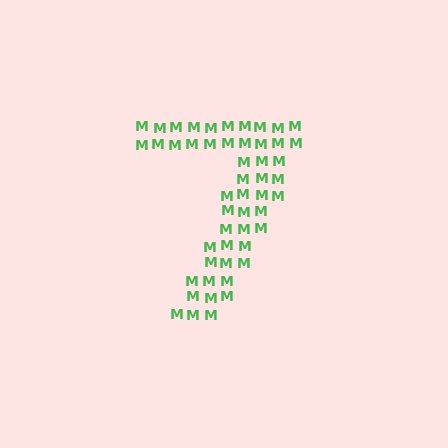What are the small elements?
The small elements are letter M's.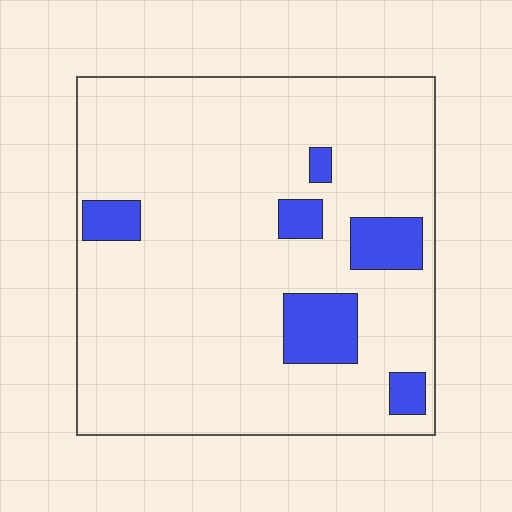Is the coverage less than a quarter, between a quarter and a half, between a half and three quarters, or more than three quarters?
Less than a quarter.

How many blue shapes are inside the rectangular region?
6.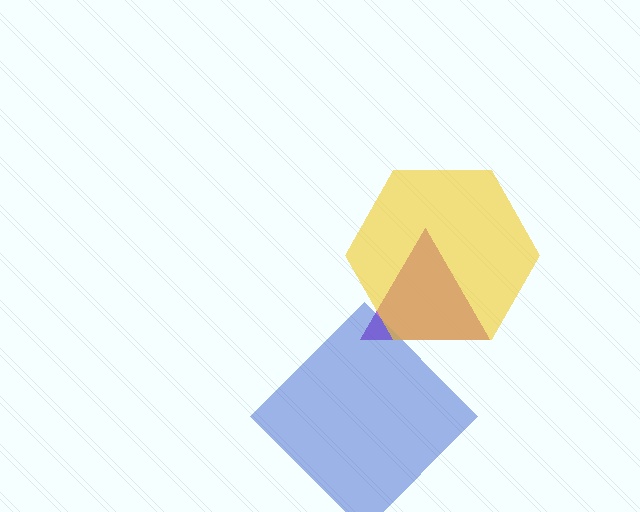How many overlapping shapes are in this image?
There are 3 overlapping shapes in the image.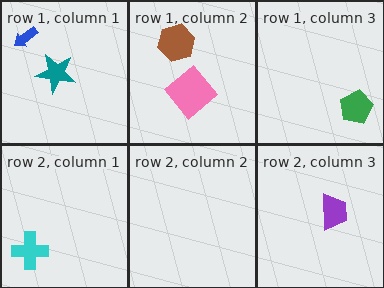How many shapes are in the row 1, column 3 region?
1.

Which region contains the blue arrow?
The row 1, column 1 region.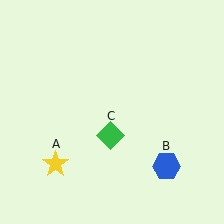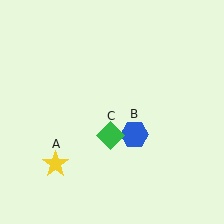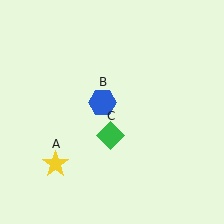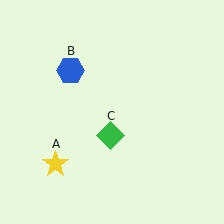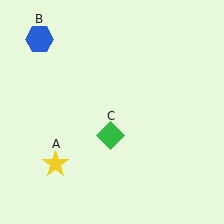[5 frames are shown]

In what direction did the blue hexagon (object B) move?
The blue hexagon (object B) moved up and to the left.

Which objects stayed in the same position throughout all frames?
Yellow star (object A) and green diamond (object C) remained stationary.